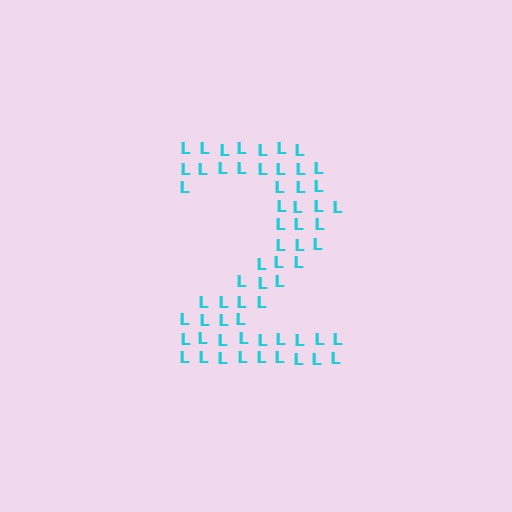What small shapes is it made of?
It is made of small letter L's.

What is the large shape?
The large shape is the digit 2.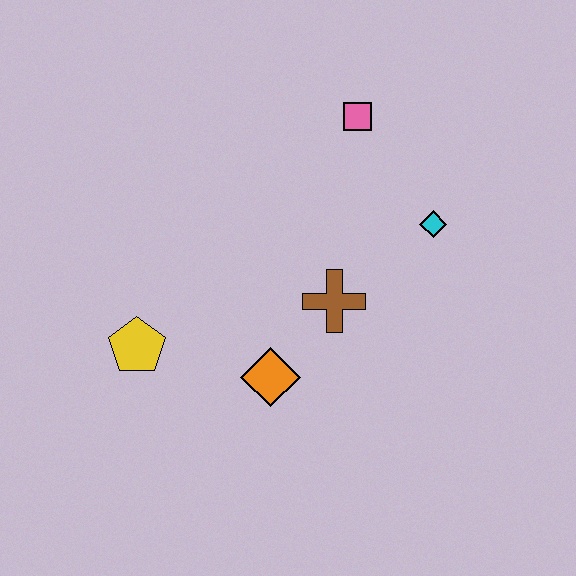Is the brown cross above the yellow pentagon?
Yes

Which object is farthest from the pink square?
The yellow pentagon is farthest from the pink square.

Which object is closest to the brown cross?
The orange diamond is closest to the brown cross.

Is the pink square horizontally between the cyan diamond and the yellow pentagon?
Yes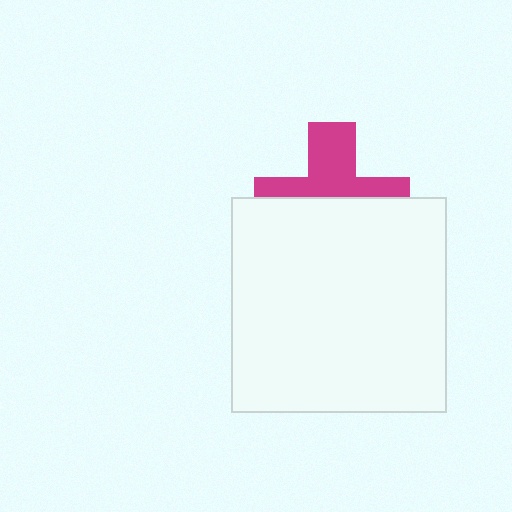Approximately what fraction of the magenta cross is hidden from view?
Roughly 54% of the magenta cross is hidden behind the white square.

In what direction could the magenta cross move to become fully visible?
The magenta cross could move up. That would shift it out from behind the white square entirely.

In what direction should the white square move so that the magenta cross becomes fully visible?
The white square should move down. That is the shortest direction to clear the overlap and leave the magenta cross fully visible.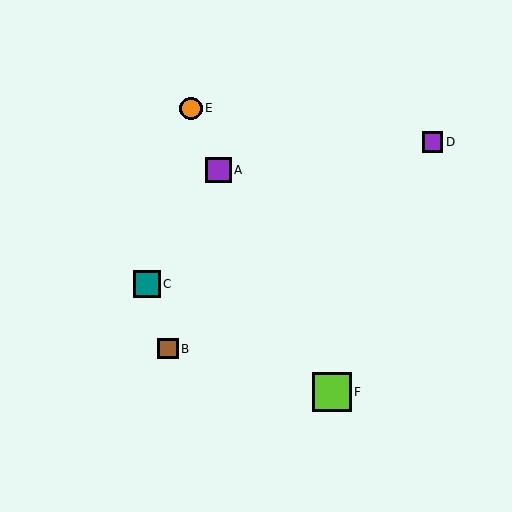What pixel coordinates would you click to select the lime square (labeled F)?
Click at (332, 392) to select the lime square F.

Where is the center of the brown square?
The center of the brown square is at (168, 349).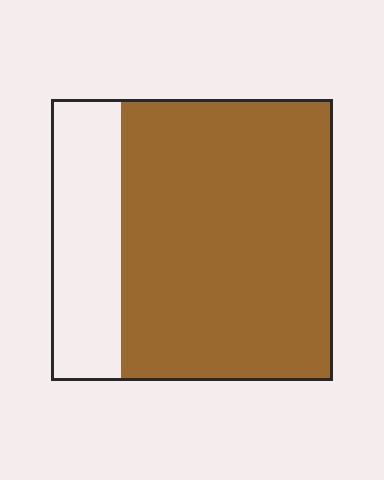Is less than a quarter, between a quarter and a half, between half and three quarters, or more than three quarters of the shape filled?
More than three quarters.